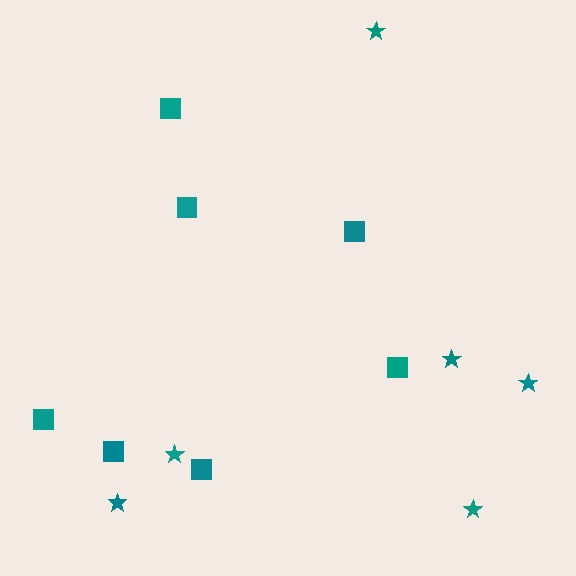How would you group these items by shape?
There are 2 groups: one group of squares (7) and one group of stars (6).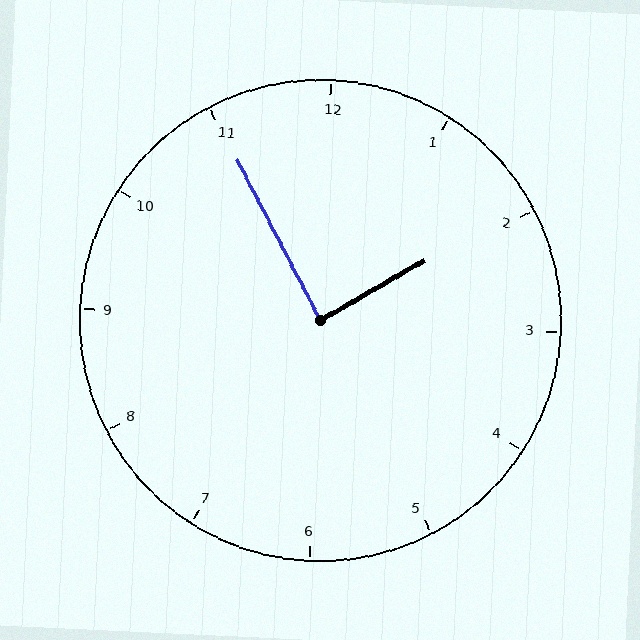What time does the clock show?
1:55.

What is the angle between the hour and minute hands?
Approximately 88 degrees.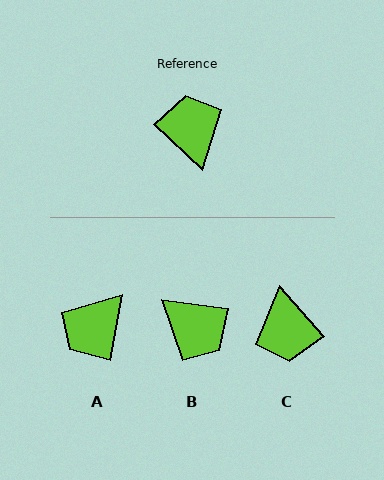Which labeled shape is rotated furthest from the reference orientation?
C, about 175 degrees away.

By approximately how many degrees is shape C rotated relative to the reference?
Approximately 175 degrees counter-clockwise.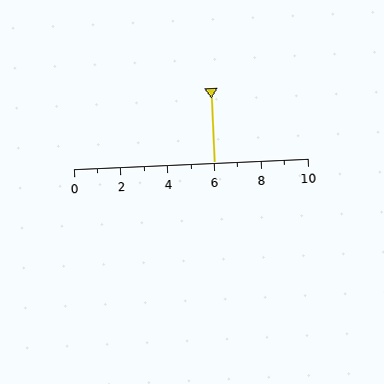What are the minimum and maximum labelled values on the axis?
The axis runs from 0 to 10.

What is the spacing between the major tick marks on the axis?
The major ticks are spaced 2 apart.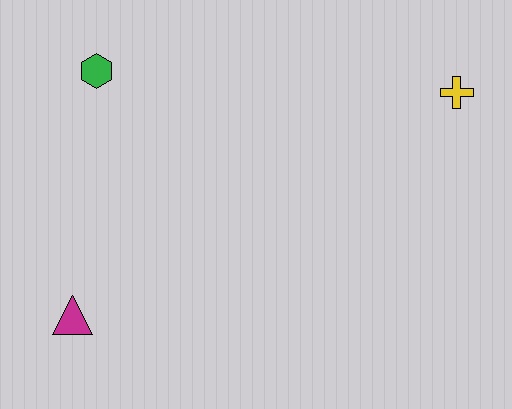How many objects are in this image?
There are 3 objects.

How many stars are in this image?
There are no stars.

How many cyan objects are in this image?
There are no cyan objects.